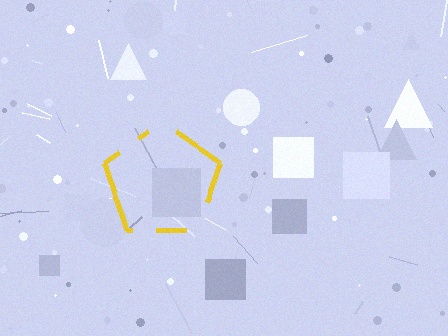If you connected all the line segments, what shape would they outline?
They would outline a pentagon.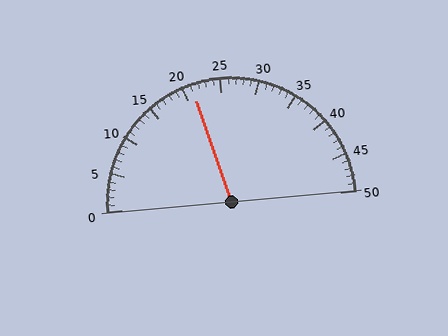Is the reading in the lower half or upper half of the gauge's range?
The reading is in the lower half of the range (0 to 50).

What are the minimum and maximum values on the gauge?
The gauge ranges from 0 to 50.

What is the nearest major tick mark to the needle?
The nearest major tick mark is 20.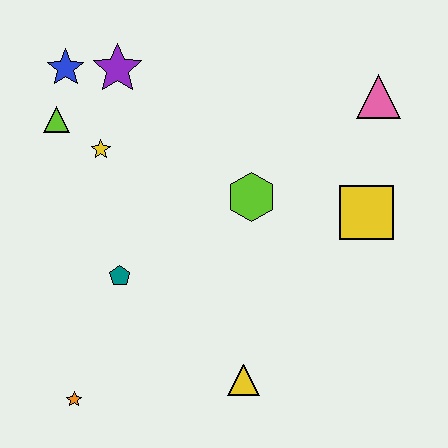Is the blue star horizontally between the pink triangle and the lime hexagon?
No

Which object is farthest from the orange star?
The pink triangle is farthest from the orange star.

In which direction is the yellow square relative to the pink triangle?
The yellow square is below the pink triangle.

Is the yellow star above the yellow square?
Yes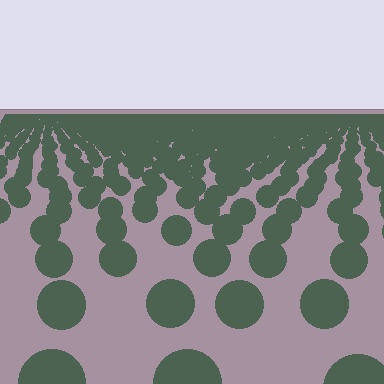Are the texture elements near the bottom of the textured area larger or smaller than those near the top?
Larger. Near the bottom, elements are closer to the viewer and appear at a bigger on-screen size.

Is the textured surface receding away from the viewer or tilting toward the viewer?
The surface is receding away from the viewer. Texture elements get smaller and denser toward the top.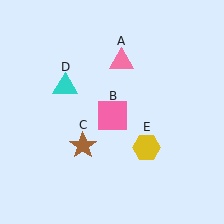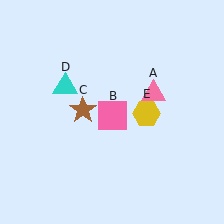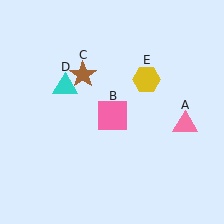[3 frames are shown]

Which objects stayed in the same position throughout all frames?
Pink square (object B) and cyan triangle (object D) remained stationary.